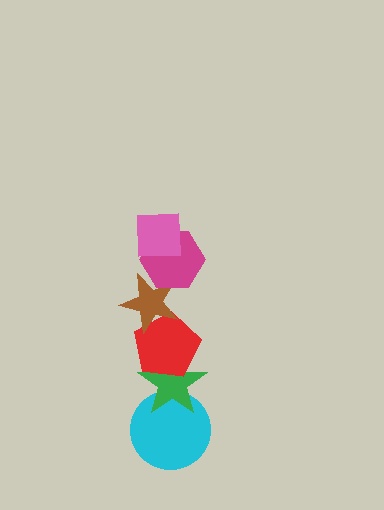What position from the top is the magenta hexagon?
The magenta hexagon is 2nd from the top.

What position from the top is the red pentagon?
The red pentagon is 4th from the top.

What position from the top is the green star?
The green star is 5th from the top.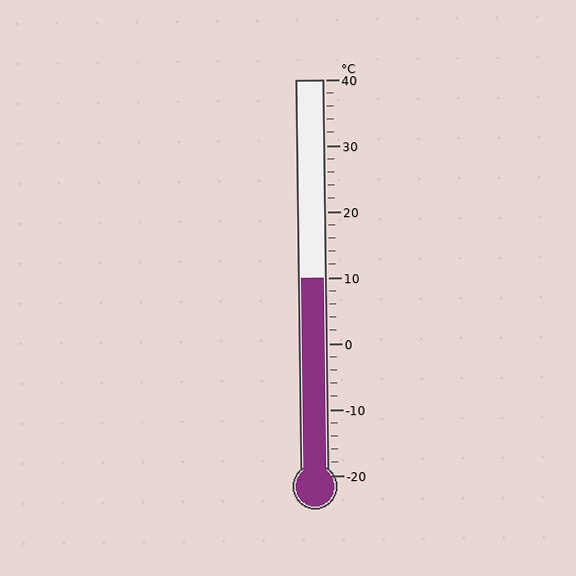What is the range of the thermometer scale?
The thermometer scale ranges from -20°C to 40°C.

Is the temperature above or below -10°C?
The temperature is above -10°C.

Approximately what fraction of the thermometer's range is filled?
The thermometer is filled to approximately 50% of its range.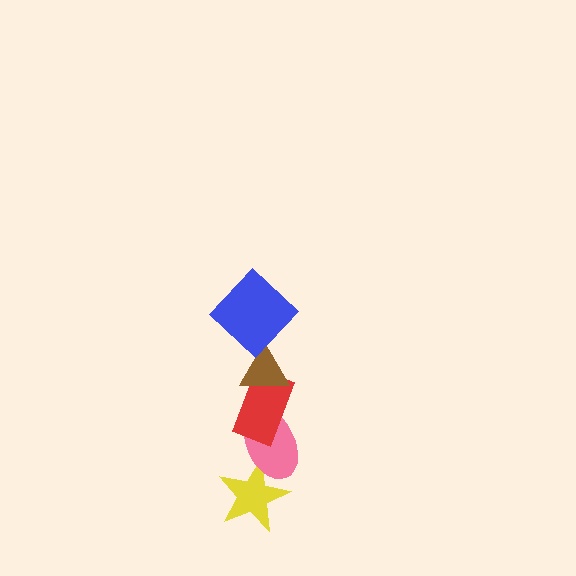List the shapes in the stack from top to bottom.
From top to bottom: the blue diamond, the brown triangle, the red rectangle, the pink ellipse, the yellow star.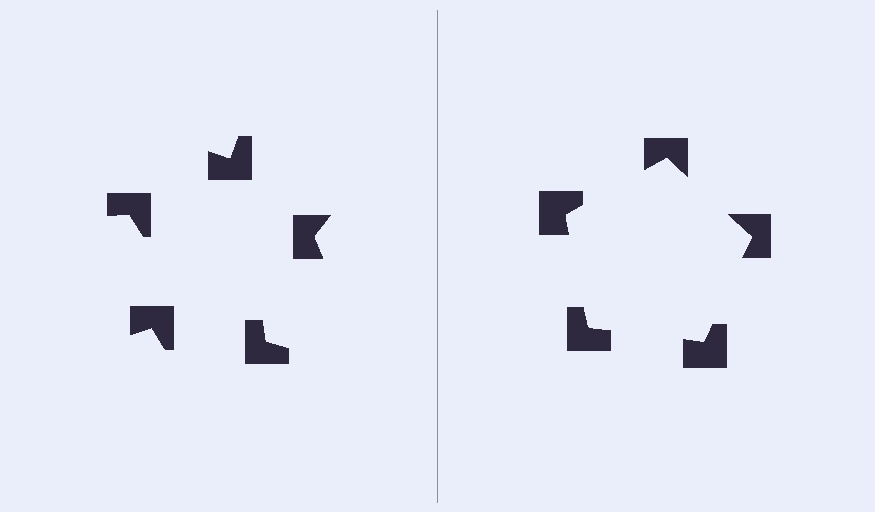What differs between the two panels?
The notched squares are positioned identically on both sides; only the wedge orientations differ. On the right they align to a pentagon; on the left they are misaligned.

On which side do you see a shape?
An illusory pentagon appears on the right side. On the left side the wedge cuts are rotated, so no coherent shape forms.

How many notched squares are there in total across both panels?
10 — 5 on each side.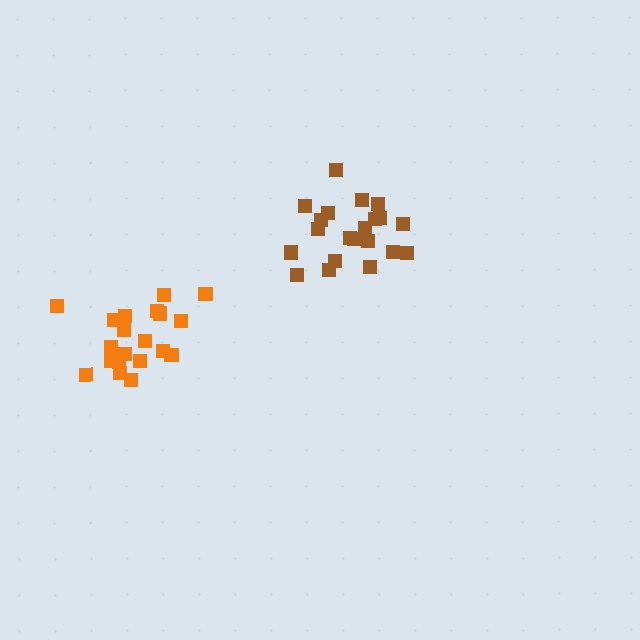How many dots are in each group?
Group 1: 21 dots, Group 2: 20 dots (41 total).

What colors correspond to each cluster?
The clusters are colored: brown, orange.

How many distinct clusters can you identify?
There are 2 distinct clusters.